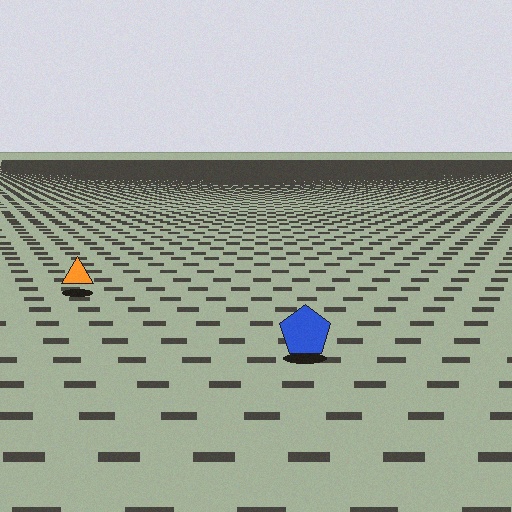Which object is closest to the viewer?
The blue pentagon is closest. The texture marks near it are larger and more spread out.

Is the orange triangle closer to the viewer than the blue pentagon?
No. The blue pentagon is closer — you can tell from the texture gradient: the ground texture is coarser near it.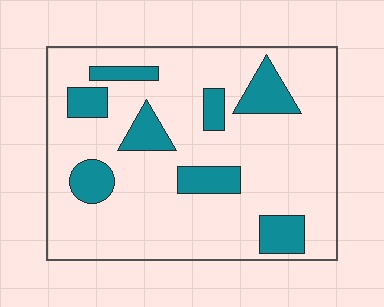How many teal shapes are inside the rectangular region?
8.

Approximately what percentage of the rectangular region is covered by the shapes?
Approximately 20%.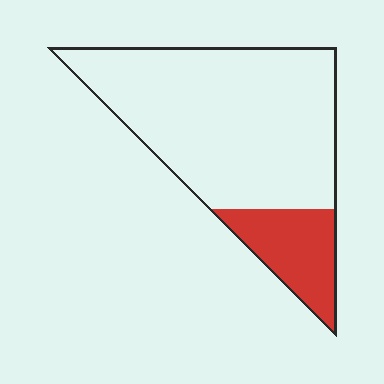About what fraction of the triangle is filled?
About one fifth (1/5).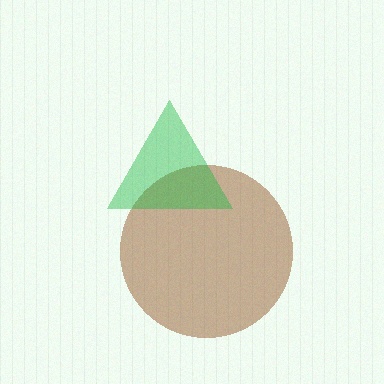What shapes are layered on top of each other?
The layered shapes are: a brown circle, a green triangle.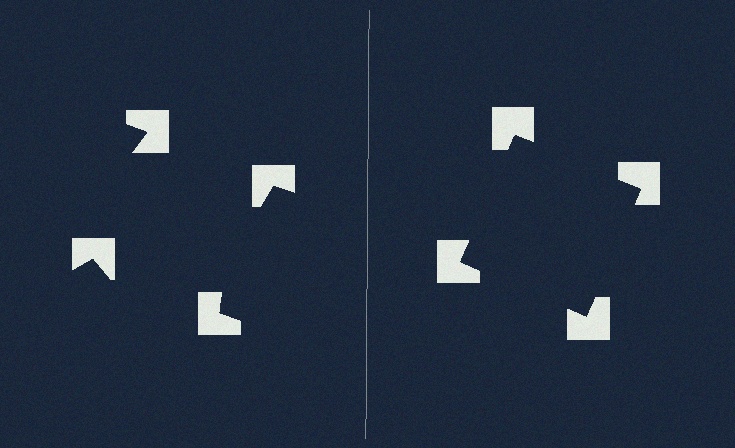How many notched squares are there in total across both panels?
8 — 4 on each side.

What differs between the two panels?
The notched squares are positioned identically on both sides; only the wedge orientations differ. On the right they align to a square; on the left they are misaligned.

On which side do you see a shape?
An illusory square appears on the right side. On the left side the wedge cuts are rotated, so no coherent shape forms.